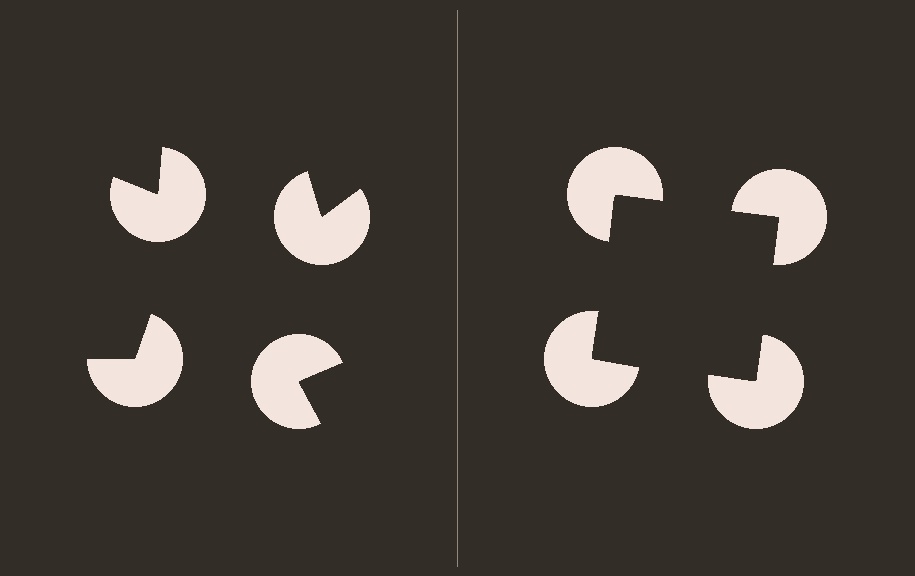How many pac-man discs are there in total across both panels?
8 — 4 on each side.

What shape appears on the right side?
An illusory square.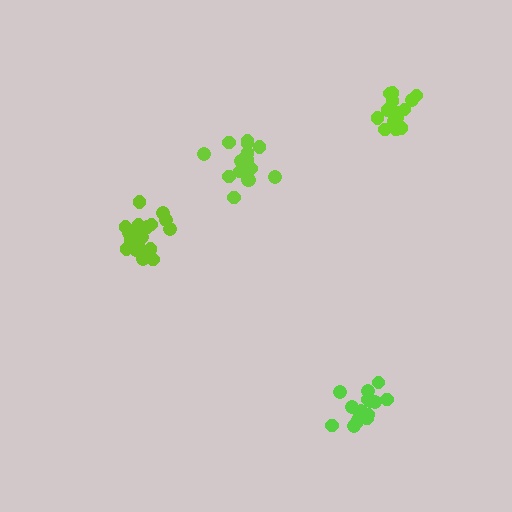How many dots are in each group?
Group 1: 14 dots, Group 2: 15 dots, Group 3: 19 dots, Group 4: 19 dots (67 total).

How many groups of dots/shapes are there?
There are 4 groups.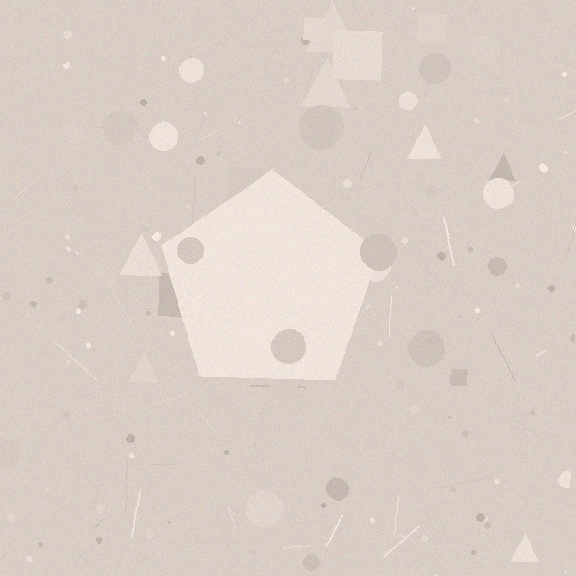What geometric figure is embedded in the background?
A pentagon is embedded in the background.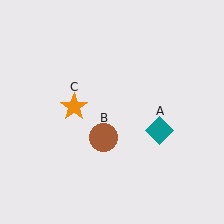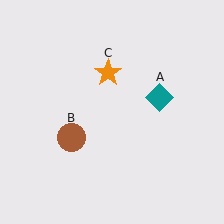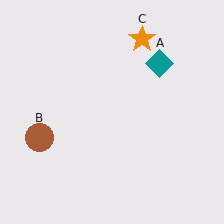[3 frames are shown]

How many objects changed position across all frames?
3 objects changed position: teal diamond (object A), brown circle (object B), orange star (object C).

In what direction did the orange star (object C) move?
The orange star (object C) moved up and to the right.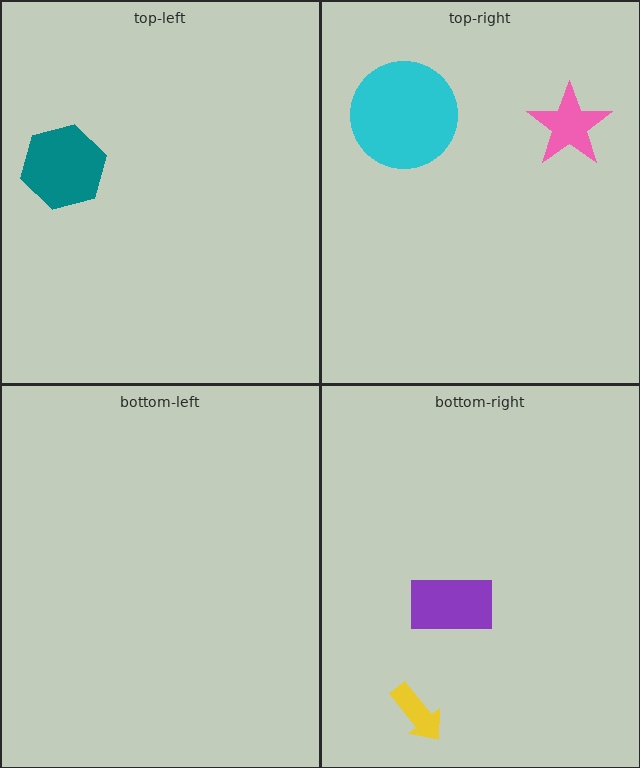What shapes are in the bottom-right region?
The yellow arrow, the purple rectangle.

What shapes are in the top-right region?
The cyan circle, the pink star.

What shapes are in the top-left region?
The teal hexagon.